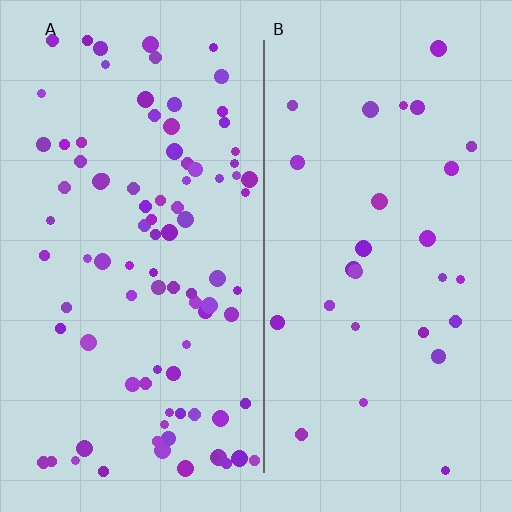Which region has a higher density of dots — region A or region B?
A (the left).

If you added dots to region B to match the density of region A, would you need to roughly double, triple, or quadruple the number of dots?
Approximately triple.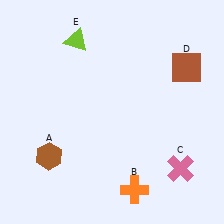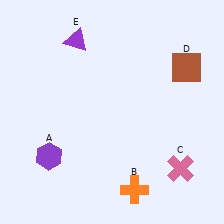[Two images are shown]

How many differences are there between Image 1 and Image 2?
There are 2 differences between the two images.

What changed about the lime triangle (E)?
In Image 1, E is lime. In Image 2, it changed to purple.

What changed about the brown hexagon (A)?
In Image 1, A is brown. In Image 2, it changed to purple.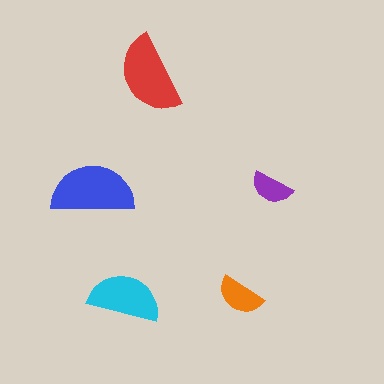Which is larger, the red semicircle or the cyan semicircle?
The red one.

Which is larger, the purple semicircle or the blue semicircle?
The blue one.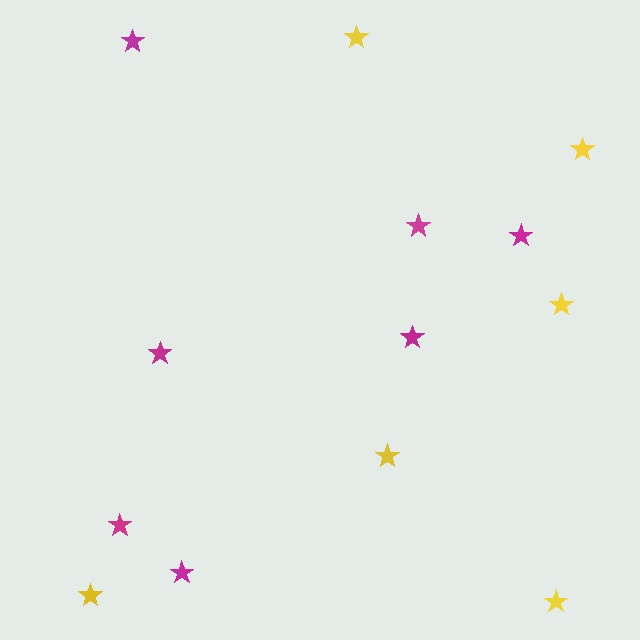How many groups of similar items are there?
There are 2 groups: one group of magenta stars (7) and one group of yellow stars (6).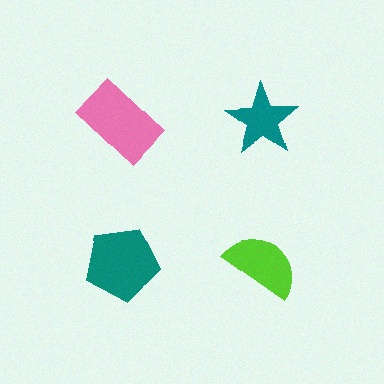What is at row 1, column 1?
A pink rectangle.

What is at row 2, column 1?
A teal pentagon.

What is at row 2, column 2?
A lime semicircle.